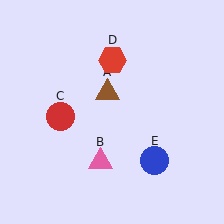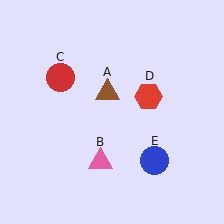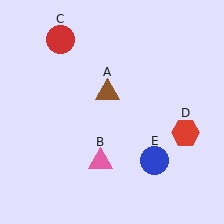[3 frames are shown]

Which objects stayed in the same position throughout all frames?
Brown triangle (object A) and pink triangle (object B) and blue circle (object E) remained stationary.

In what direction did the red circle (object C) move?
The red circle (object C) moved up.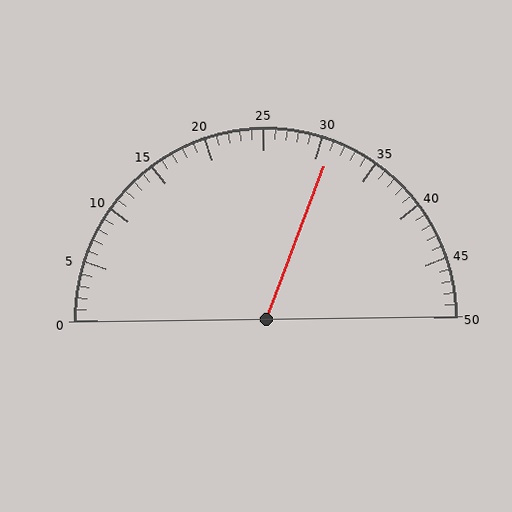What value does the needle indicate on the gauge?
The needle indicates approximately 31.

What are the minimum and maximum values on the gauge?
The gauge ranges from 0 to 50.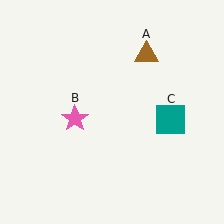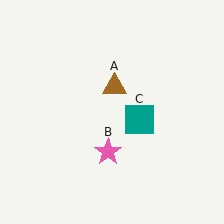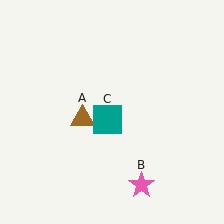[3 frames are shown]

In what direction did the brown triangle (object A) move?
The brown triangle (object A) moved down and to the left.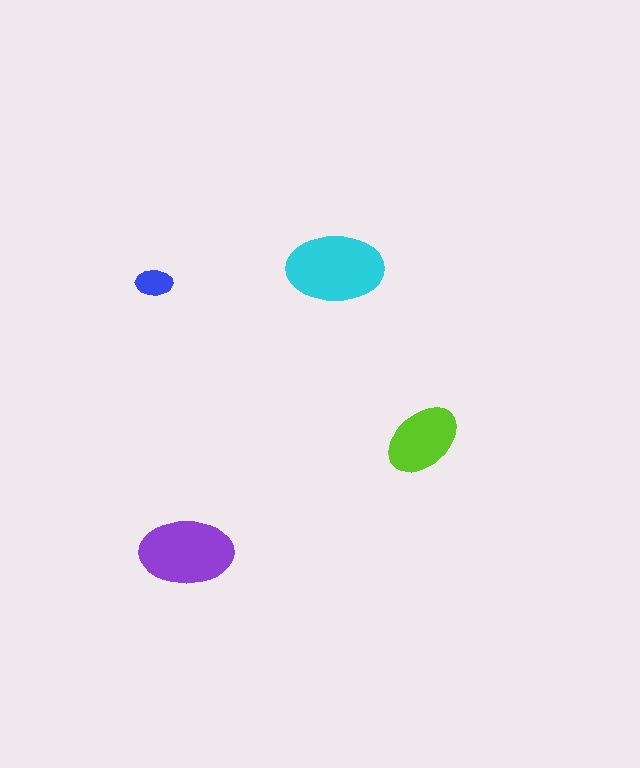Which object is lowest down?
The purple ellipse is bottommost.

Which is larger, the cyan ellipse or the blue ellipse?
The cyan one.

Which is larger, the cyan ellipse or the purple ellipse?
The cyan one.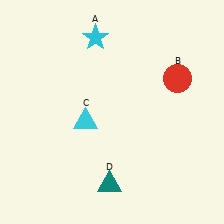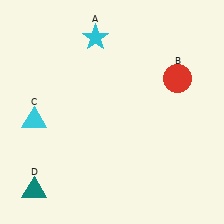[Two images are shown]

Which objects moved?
The objects that moved are: the cyan triangle (C), the teal triangle (D).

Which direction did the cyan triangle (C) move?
The cyan triangle (C) moved left.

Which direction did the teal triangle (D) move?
The teal triangle (D) moved left.